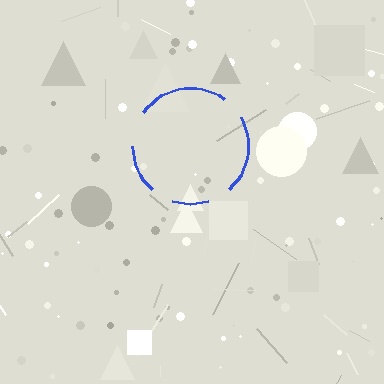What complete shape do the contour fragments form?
The contour fragments form a circle.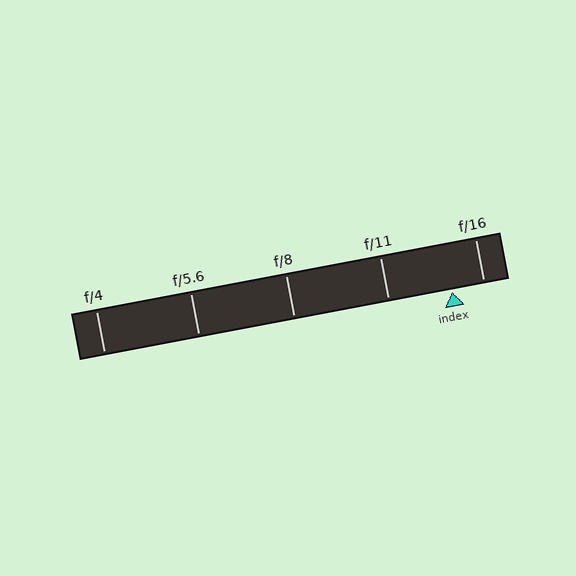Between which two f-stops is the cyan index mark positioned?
The index mark is between f/11 and f/16.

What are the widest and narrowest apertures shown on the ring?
The widest aperture shown is f/4 and the narrowest is f/16.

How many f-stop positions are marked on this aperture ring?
There are 5 f-stop positions marked.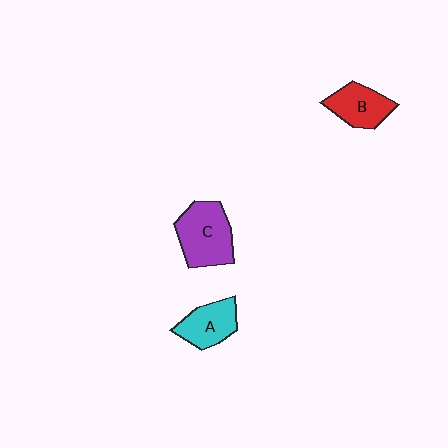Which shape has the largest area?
Shape C (purple).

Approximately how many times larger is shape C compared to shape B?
Approximately 1.4 times.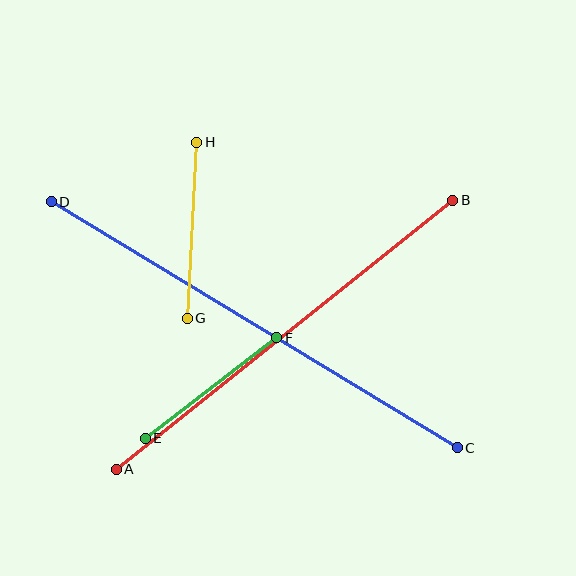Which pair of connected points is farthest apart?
Points C and D are farthest apart.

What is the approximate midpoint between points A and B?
The midpoint is at approximately (285, 335) pixels.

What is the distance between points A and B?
The distance is approximately 431 pixels.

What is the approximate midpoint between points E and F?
The midpoint is at approximately (211, 388) pixels.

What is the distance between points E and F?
The distance is approximately 165 pixels.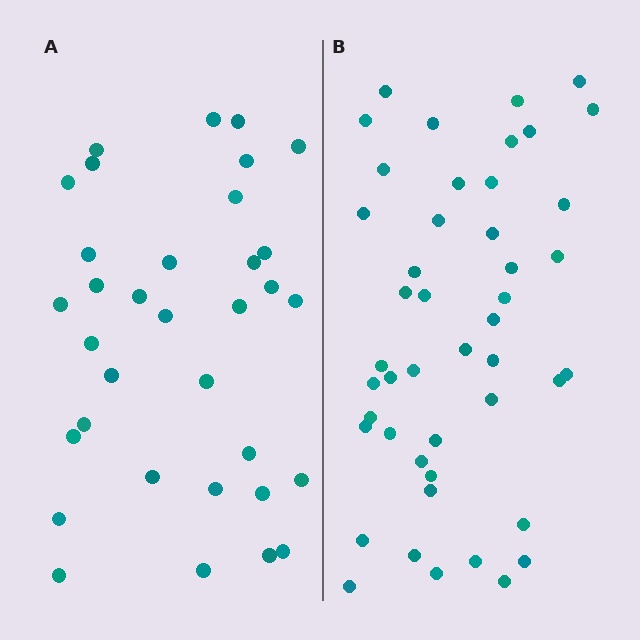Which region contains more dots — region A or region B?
Region B (the right region) has more dots.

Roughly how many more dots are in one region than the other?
Region B has roughly 12 or so more dots than region A.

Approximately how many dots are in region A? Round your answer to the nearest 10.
About 30 dots. (The exact count is 34, which rounds to 30.)